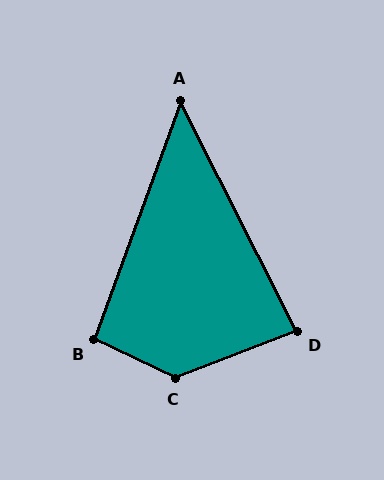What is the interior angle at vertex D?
Approximately 84 degrees (acute).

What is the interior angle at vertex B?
Approximately 96 degrees (obtuse).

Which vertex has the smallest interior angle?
A, at approximately 47 degrees.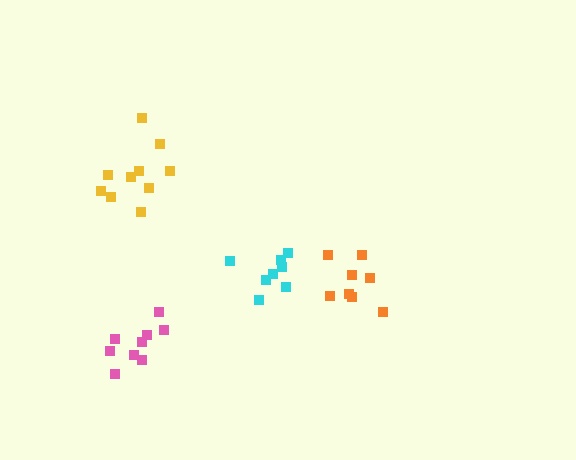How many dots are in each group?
Group 1: 8 dots, Group 2: 10 dots, Group 3: 8 dots, Group 4: 9 dots (35 total).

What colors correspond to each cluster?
The clusters are colored: cyan, yellow, orange, pink.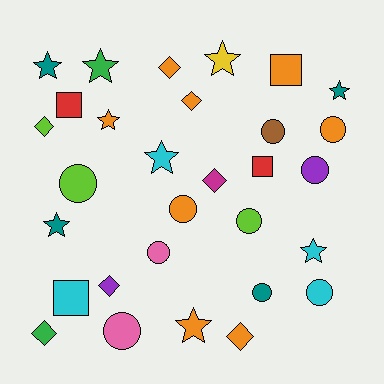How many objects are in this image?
There are 30 objects.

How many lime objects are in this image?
There are 3 lime objects.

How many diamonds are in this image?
There are 7 diamonds.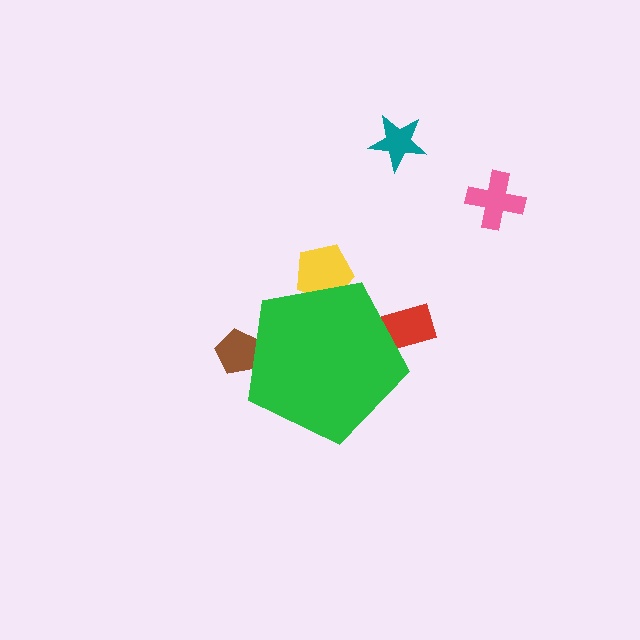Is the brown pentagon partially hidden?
Yes, the brown pentagon is partially hidden behind the green pentagon.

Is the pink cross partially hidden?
No, the pink cross is fully visible.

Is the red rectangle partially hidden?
Yes, the red rectangle is partially hidden behind the green pentagon.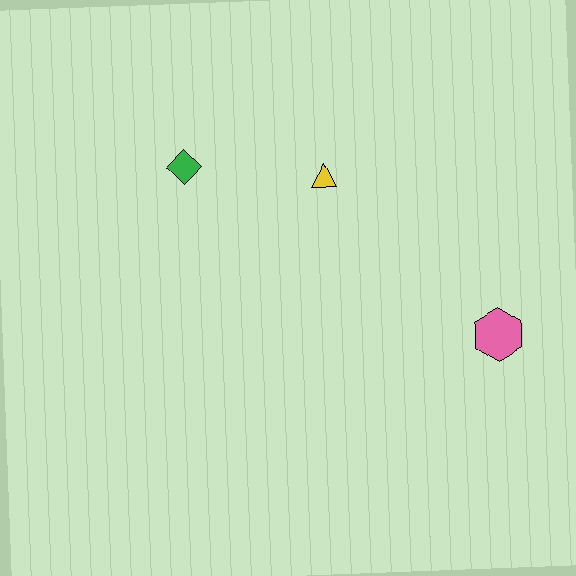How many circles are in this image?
There are no circles.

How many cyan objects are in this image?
There are no cyan objects.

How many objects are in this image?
There are 3 objects.